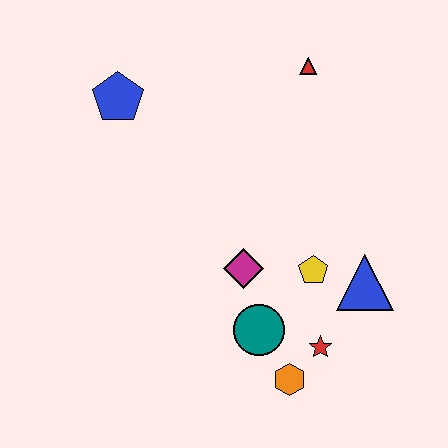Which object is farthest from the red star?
The blue pentagon is farthest from the red star.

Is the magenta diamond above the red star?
Yes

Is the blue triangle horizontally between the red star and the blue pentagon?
No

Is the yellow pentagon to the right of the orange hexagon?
Yes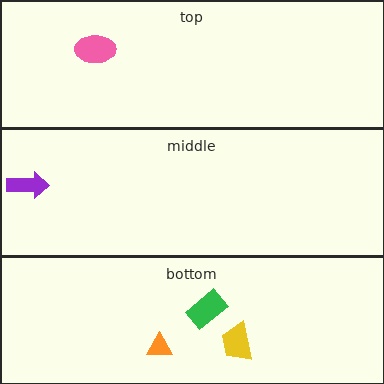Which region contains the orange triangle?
The bottom region.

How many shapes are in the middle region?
1.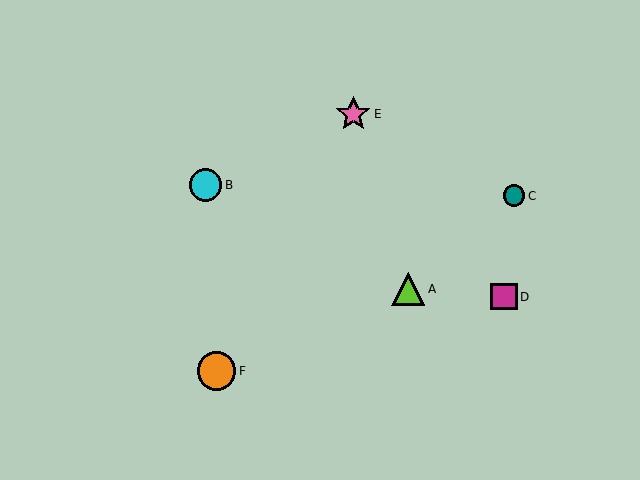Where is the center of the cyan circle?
The center of the cyan circle is at (205, 185).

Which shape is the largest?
The orange circle (labeled F) is the largest.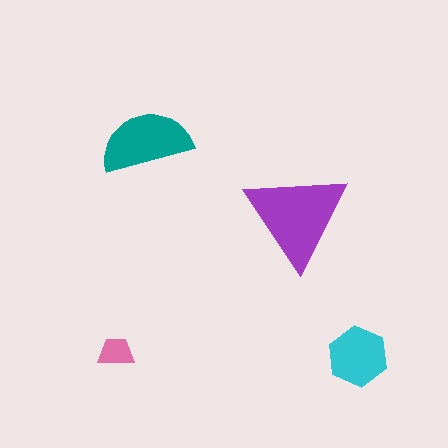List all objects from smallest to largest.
The pink trapezoid, the cyan hexagon, the teal semicircle, the purple triangle.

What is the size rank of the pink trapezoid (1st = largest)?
4th.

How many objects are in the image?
There are 4 objects in the image.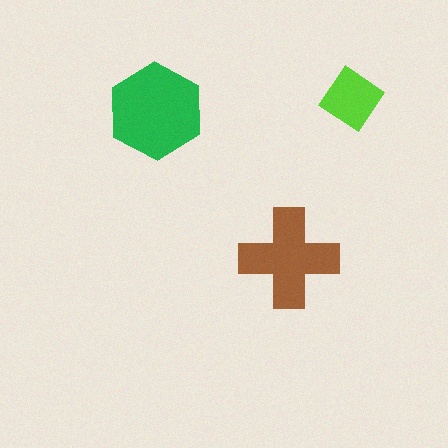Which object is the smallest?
The lime diamond.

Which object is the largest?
The green hexagon.